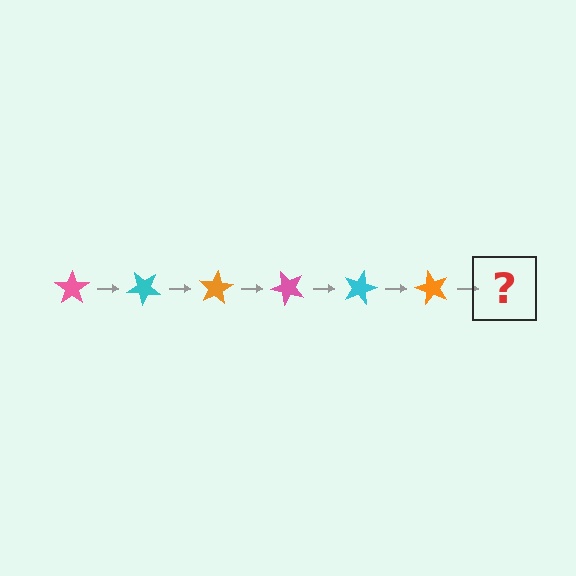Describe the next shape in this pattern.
It should be a pink star, rotated 240 degrees from the start.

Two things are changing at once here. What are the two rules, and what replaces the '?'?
The two rules are that it rotates 40 degrees each step and the color cycles through pink, cyan, and orange. The '?' should be a pink star, rotated 240 degrees from the start.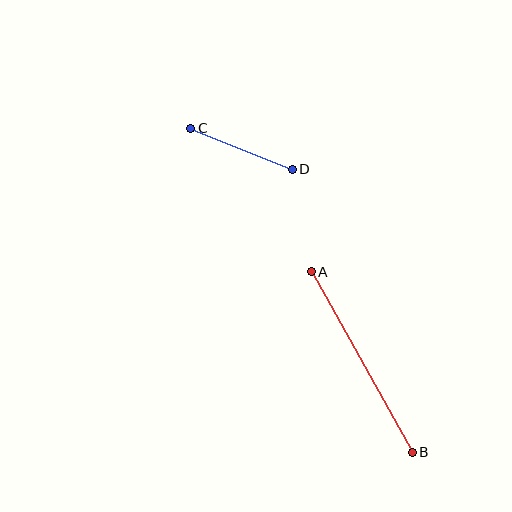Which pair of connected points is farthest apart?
Points A and B are farthest apart.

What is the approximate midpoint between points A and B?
The midpoint is at approximately (362, 362) pixels.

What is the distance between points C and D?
The distance is approximately 109 pixels.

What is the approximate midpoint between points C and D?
The midpoint is at approximately (241, 149) pixels.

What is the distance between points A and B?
The distance is approximately 207 pixels.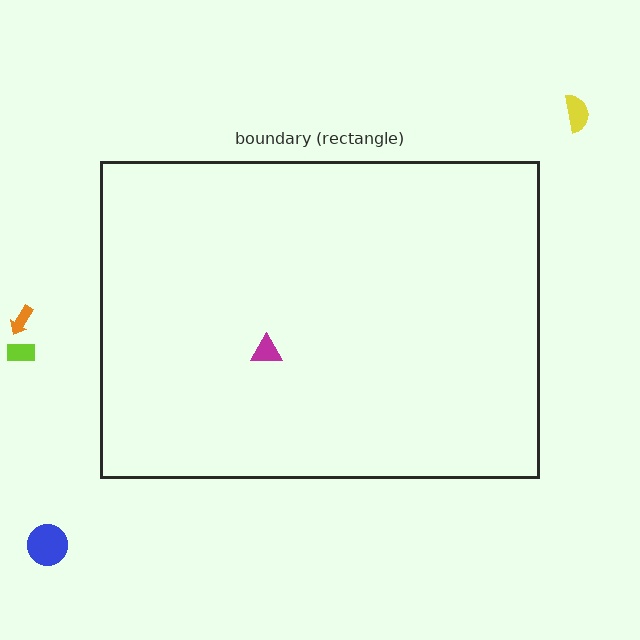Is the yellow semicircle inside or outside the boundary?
Outside.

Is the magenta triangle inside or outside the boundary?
Inside.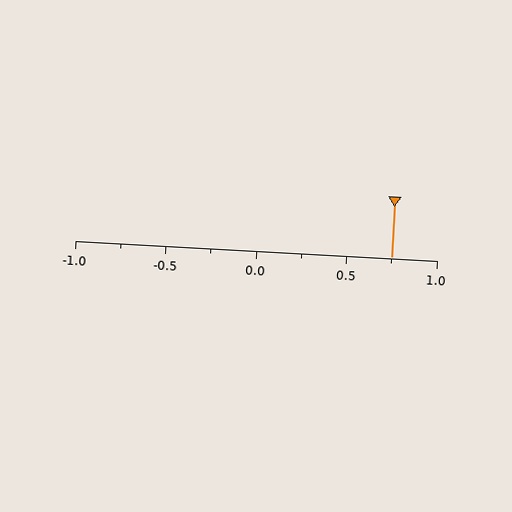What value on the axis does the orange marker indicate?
The marker indicates approximately 0.75.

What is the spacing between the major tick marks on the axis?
The major ticks are spaced 0.5 apart.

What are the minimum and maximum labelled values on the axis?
The axis runs from -1.0 to 1.0.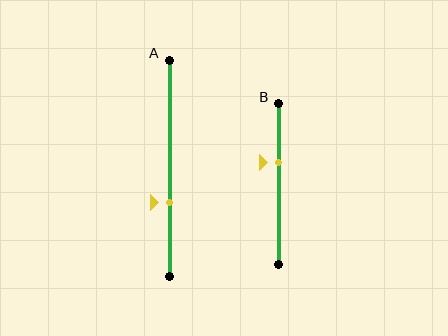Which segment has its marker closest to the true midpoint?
Segment B has its marker closest to the true midpoint.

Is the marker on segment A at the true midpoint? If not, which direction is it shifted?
No, the marker on segment A is shifted downward by about 16% of the segment length.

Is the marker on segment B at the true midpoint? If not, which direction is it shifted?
No, the marker on segment B is shifted upward by about 13% of the segment length.